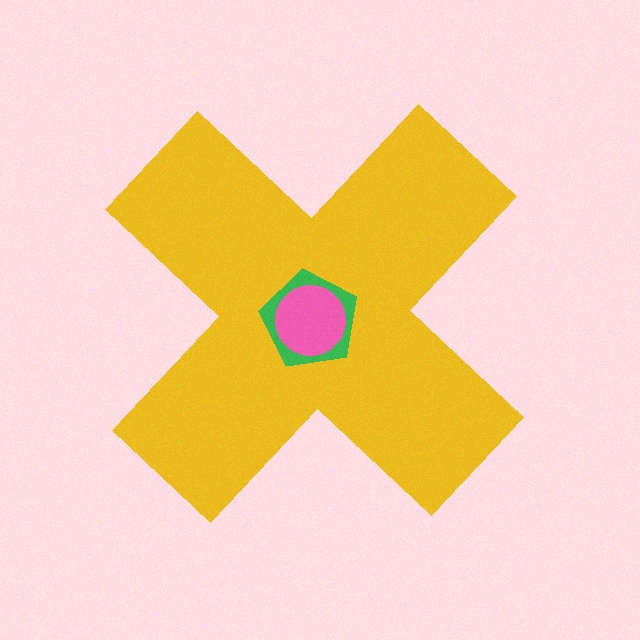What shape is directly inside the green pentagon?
The pink circle.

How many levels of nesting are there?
3.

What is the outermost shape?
The yellow cross.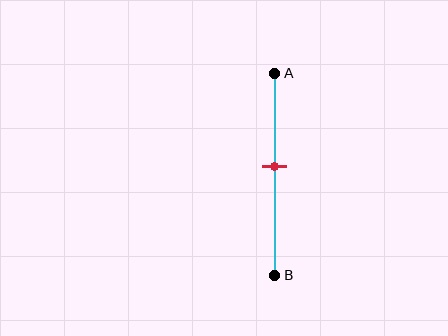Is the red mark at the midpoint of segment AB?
No, the mark is at about 45% from A, not at the 50% midpoint.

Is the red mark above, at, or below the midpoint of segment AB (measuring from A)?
The red mark is above the midpoint of segment AB.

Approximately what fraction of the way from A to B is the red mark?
The red mark is approximately 45% of the way from A to B.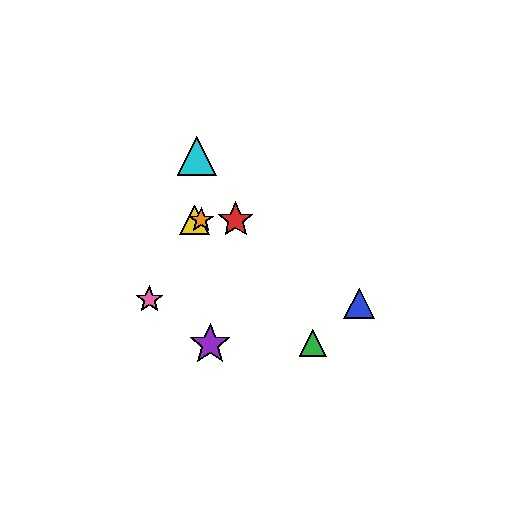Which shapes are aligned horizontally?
The red star, the yellow triangle, the orange star are aligned horizontally.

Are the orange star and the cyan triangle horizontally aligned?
No, the orange star is at y≈220 and the cyan triangle is at y≈156.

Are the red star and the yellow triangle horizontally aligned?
Yes, both are at y≈220.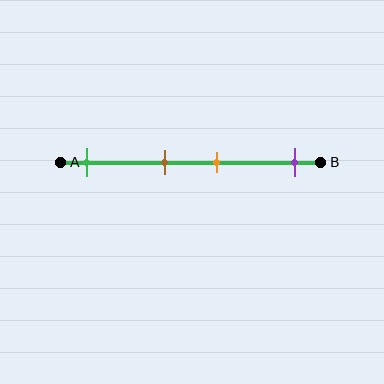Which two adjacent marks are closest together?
The brown and orange marks are the closest adjacent pair.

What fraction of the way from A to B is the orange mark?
The orange mark is approximately 60% (0.6) of the way from A to B.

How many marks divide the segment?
There are 4 marks dividing the segment.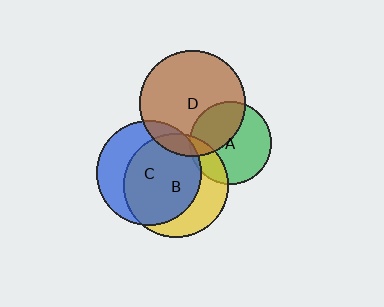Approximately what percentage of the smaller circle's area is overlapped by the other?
Approximately 40%.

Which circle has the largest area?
Circle D (brown).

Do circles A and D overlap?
Yes.